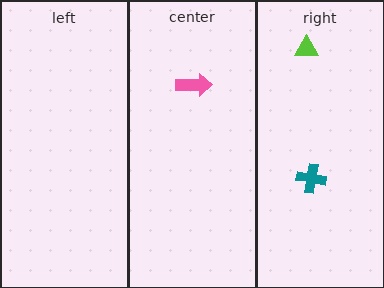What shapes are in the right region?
The lime triangle, the teal cross.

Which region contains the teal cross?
The right region.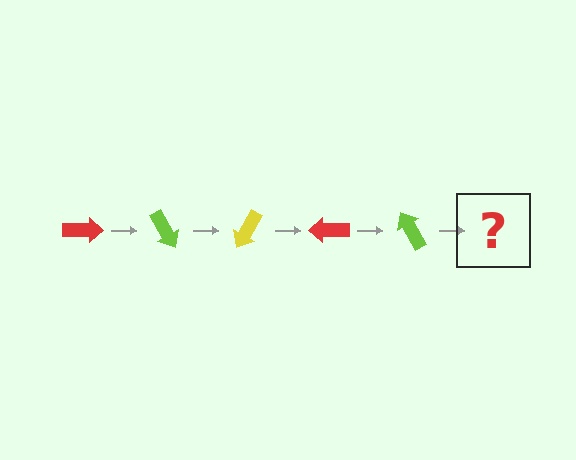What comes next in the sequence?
The next element should be a yellow arrow, rotated 300 degrees from the start.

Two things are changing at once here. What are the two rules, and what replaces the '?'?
The two rules are that it rotates 60 degrees each step and the color cycles through red, lime, and yellow. The '?' should be a yellow arrow, rotated 300 degrees from the start.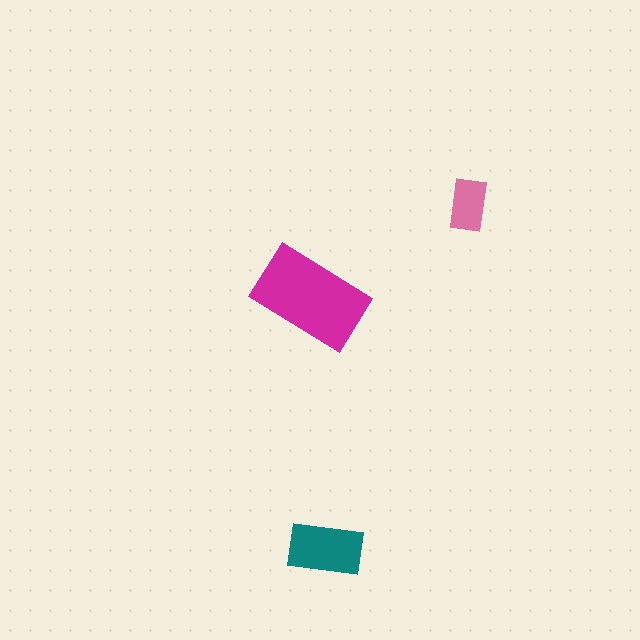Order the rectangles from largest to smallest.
the magenta one, the teal one, the pink one.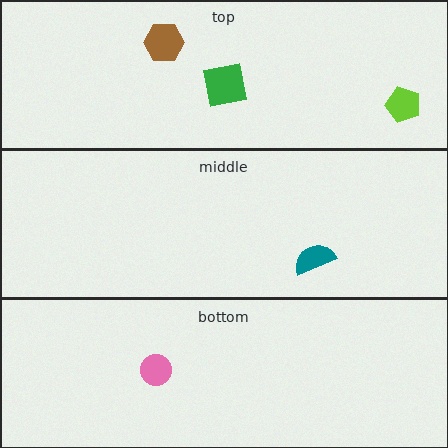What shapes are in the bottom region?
The pink circle.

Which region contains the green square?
The top region.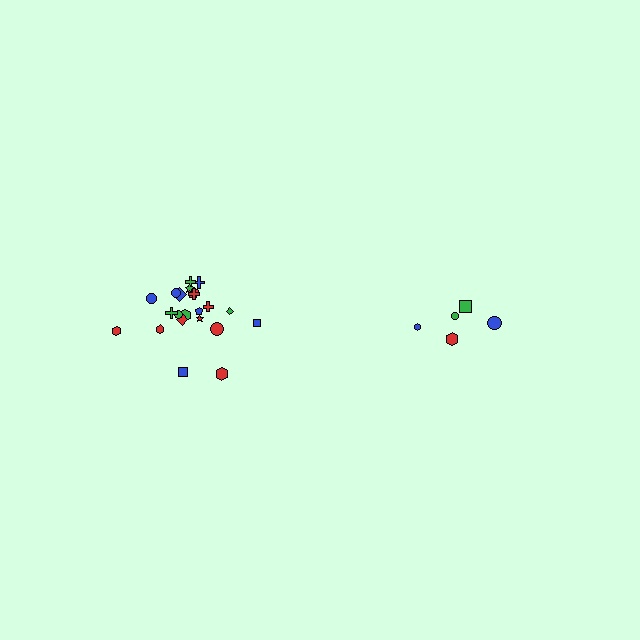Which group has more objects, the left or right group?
The left group.